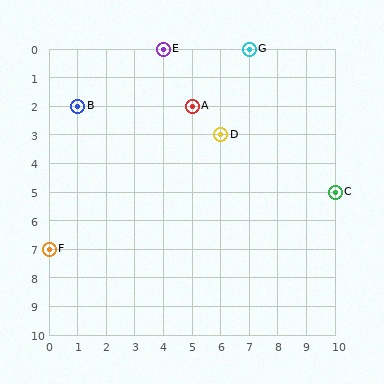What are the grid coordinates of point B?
Point B is at grid coordinates (1, 2).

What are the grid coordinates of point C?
Point C is at grid coordinates (10, 5).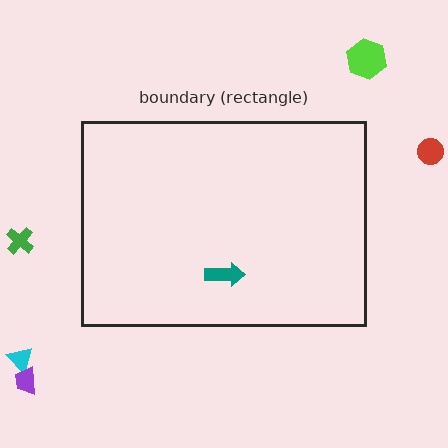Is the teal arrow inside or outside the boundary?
Inside.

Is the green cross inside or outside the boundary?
Outside.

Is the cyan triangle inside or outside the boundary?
Outside.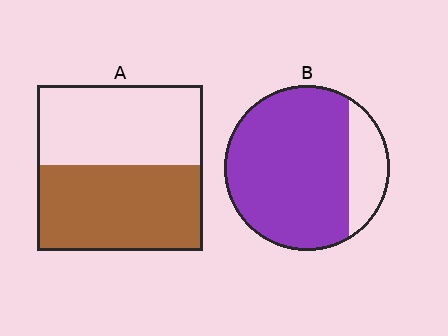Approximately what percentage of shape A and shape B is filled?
A is approximately 50% and B is approximately 80%.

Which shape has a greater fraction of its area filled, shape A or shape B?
Shape B.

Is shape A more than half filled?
Roughly half.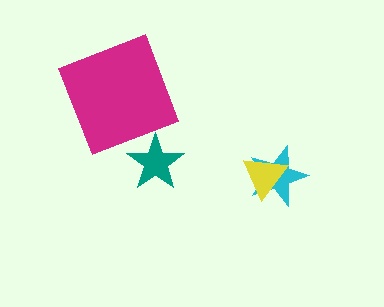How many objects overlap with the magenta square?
0 objects overlap with the magenta square.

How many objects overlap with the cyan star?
1 object overlaps with the cyan star.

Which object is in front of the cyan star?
The yellow triangle is in front of the cyan star.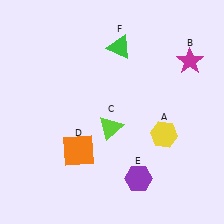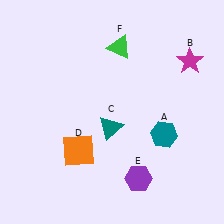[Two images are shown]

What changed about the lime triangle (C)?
In Image 1, C is lime. In Image 2, it changed to teal.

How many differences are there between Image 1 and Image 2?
There are 2 differences between the two images.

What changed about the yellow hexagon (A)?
In Image 1, A is yellow. In Image 2, it changed to teal.